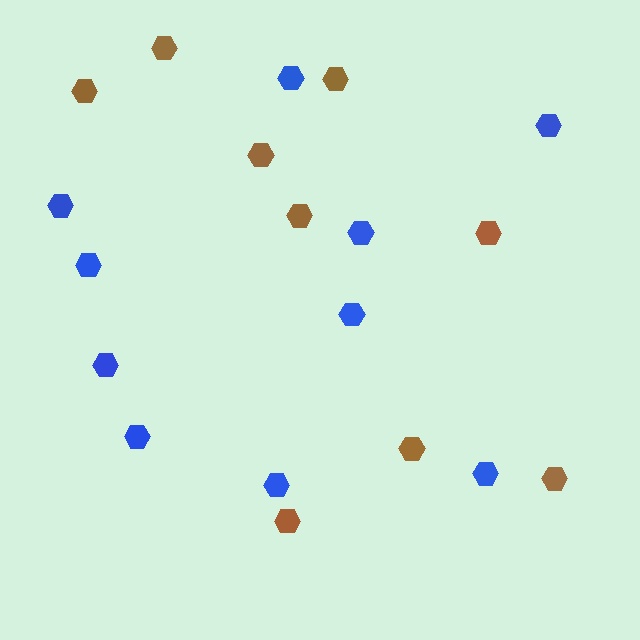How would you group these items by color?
There are 2 groups: one group of blue hexagons (10) and one group of brown hexagons (9).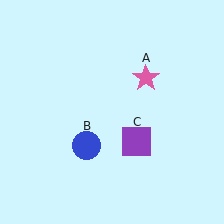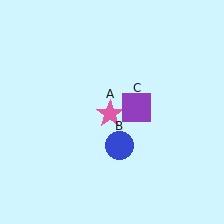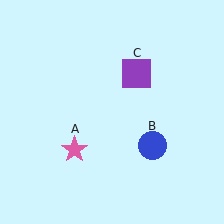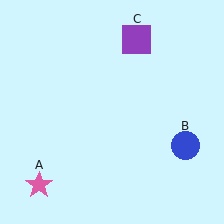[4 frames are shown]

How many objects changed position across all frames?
3 objects changed position: pink star (object A), blue circle (object B), purple square (object C).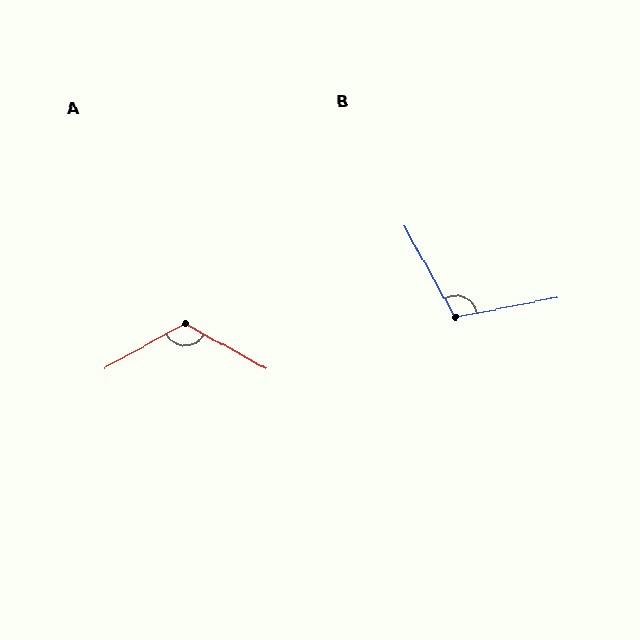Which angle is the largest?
A, at approximately 122 degrees.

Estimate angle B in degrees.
Approximately 108 degrees.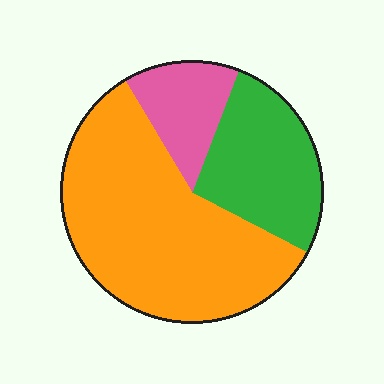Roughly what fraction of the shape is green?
Green covers around 25% of the shape.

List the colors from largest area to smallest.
From largest to smallest: orange, green, pink.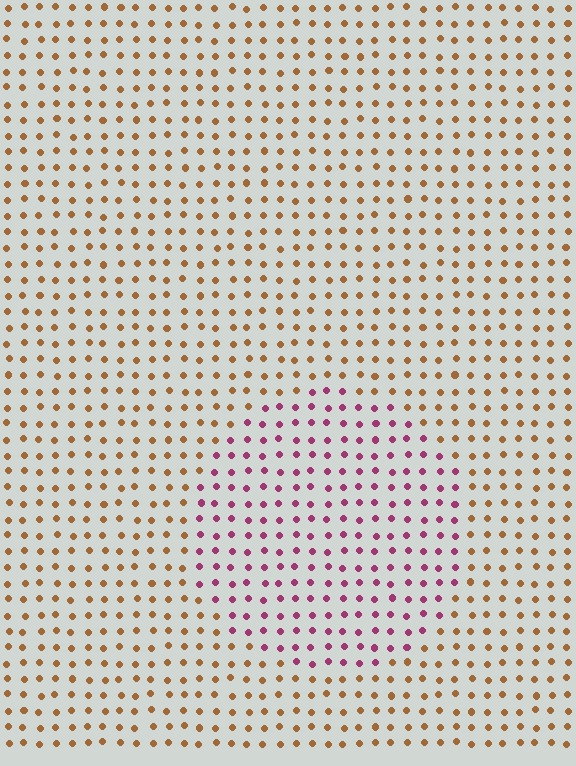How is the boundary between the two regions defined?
The boundary is defined purely by a slight shift in hue (about 62 degrees). Spacing, size, and orientation are identical on both sides.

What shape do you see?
I see a circle.